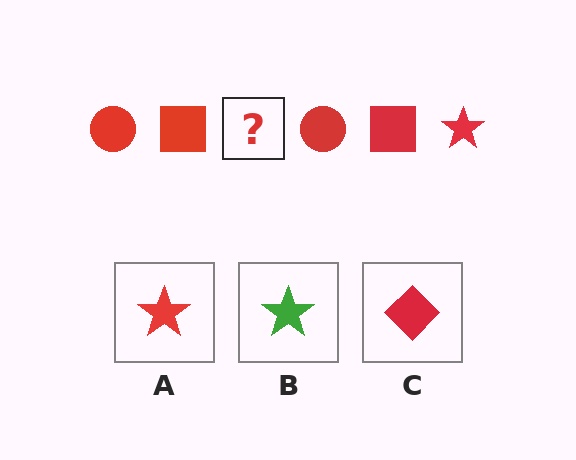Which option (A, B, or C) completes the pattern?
A.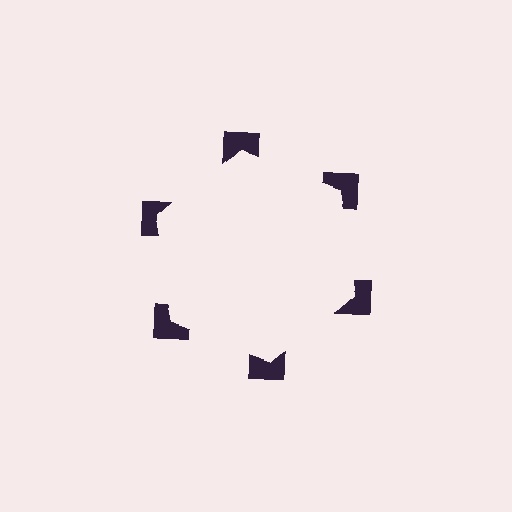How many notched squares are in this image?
There are 6 — one at each vertex of the illusory hexagon.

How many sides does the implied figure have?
6 sides.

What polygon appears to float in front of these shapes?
An illusory hexagon — its edges are inferred from the aligned wedge cuts in the notched squares, not physically drawn.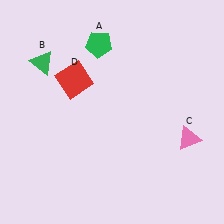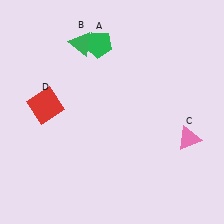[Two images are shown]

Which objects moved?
The objects that moved are: the green triangle (B), the red square (D).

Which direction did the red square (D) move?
The red square (D) moved left.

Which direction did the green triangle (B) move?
The green triangle (B) moved right.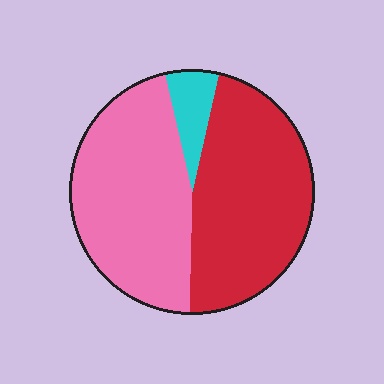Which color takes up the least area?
Cyan, at roughly 5%.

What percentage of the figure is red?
Red takes up about one half (1/2) of the figure.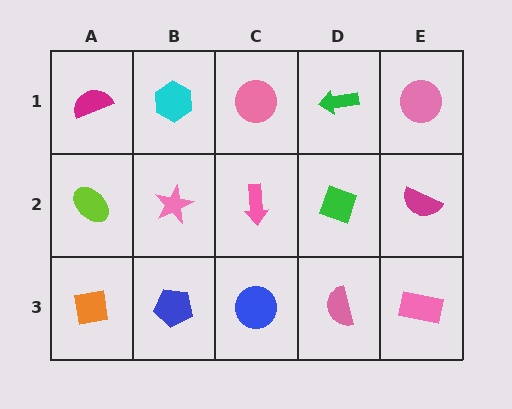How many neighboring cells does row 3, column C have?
3.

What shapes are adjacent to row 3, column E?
A magenta semicircle (row 2, column E), a pink semicircle (row 3, column D).